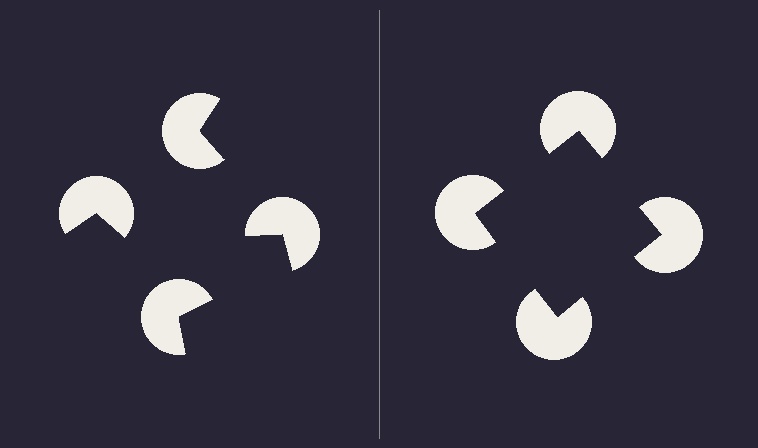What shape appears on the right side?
An illusory square.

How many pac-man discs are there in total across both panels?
8 — 4 on each side.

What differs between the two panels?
The pac-man discs are positioned identically on both sides; only the wedge orientations differ. On the right they align to a square; on the left they are misaligned.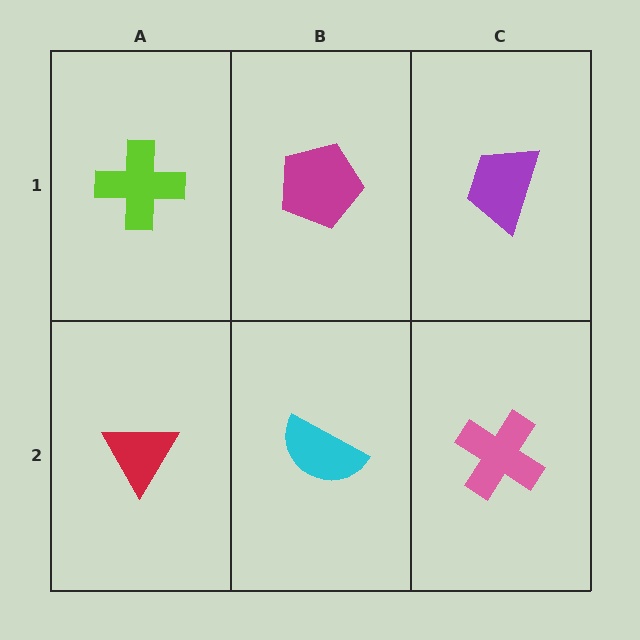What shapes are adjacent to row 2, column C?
A purple trapezoid (row 1, column C), a cyan semicircle (row 2, column B).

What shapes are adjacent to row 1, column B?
A cyan semicircle (row 2, column B), a lime cross (row 1, column A), a purple trapezoid (row 1, column C).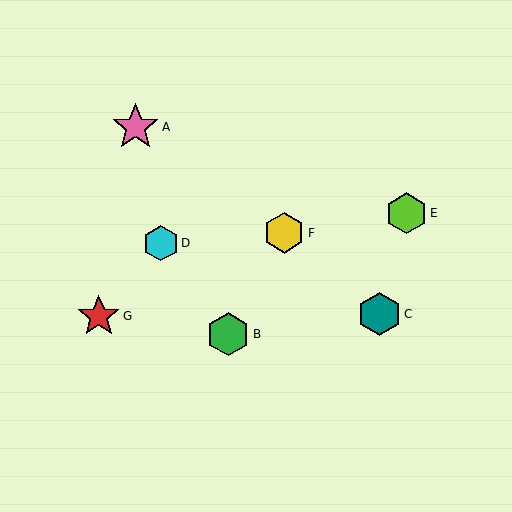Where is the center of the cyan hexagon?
The center of the cyan hexagon is at (161, 243).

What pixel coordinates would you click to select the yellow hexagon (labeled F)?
Click at (284, 233) to select the yellow hexagon F.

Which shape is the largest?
The pink star (labeled A) is the largest.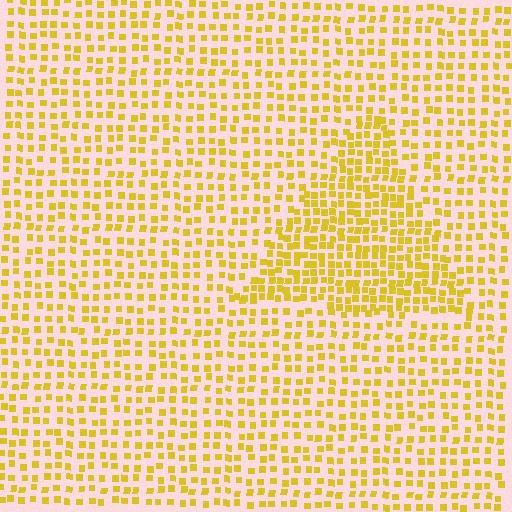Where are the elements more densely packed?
The elements are more densely packed inside the triangle boundary.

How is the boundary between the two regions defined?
The boundary is defined by a change in element density (approximately 1.7x ratio). All elements are the same color, size, and shape.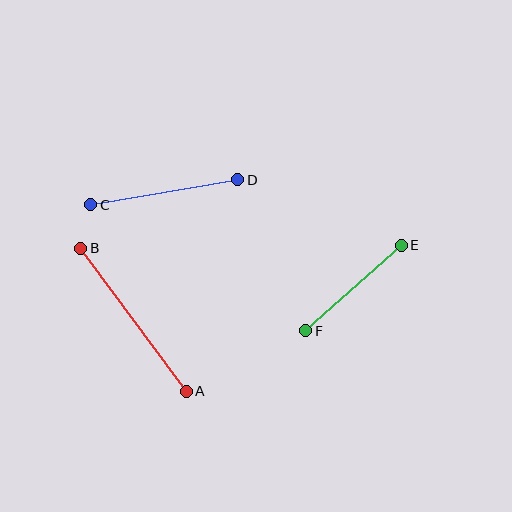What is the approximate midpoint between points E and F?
The midpoint is at approximately (354, 288) pixels.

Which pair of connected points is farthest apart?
Points A and B are farthest apart.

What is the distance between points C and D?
The distance is approximately 149 pixels.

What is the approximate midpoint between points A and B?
The midpoint is at approximately (133, 320) pixels.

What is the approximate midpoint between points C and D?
The midpoint is at approximately (164, 192) pixels.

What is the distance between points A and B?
The distance is approximately 177 pixels.